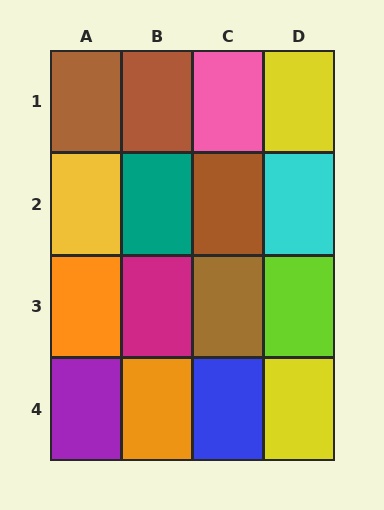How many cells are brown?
4 cells are brown.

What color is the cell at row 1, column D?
Yellow.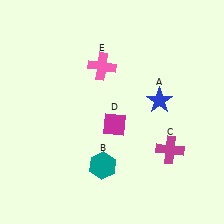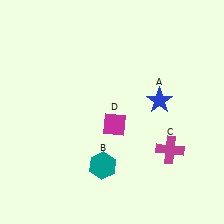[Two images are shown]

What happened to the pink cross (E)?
The pink cross (E) was removed in Image 2. It was in the top-left area of Image 1.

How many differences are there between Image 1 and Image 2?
There is 1 difference between the two images.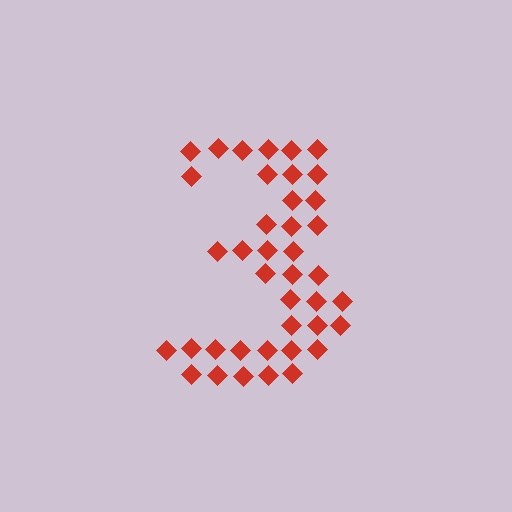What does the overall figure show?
The overall figure shows the digit 3.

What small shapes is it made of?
It is made of small diamonds.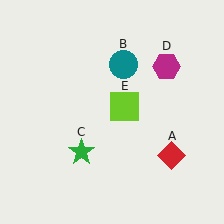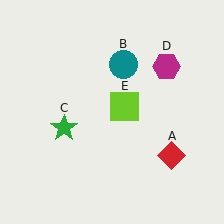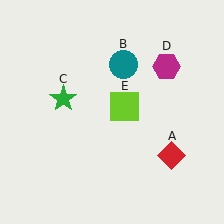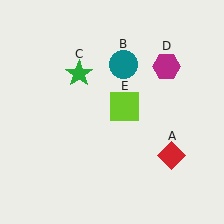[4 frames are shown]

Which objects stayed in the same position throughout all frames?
Red diamond (object A) and teal circle (object B) and magenta hexagon (object D) and lime square (object E) remained stationary.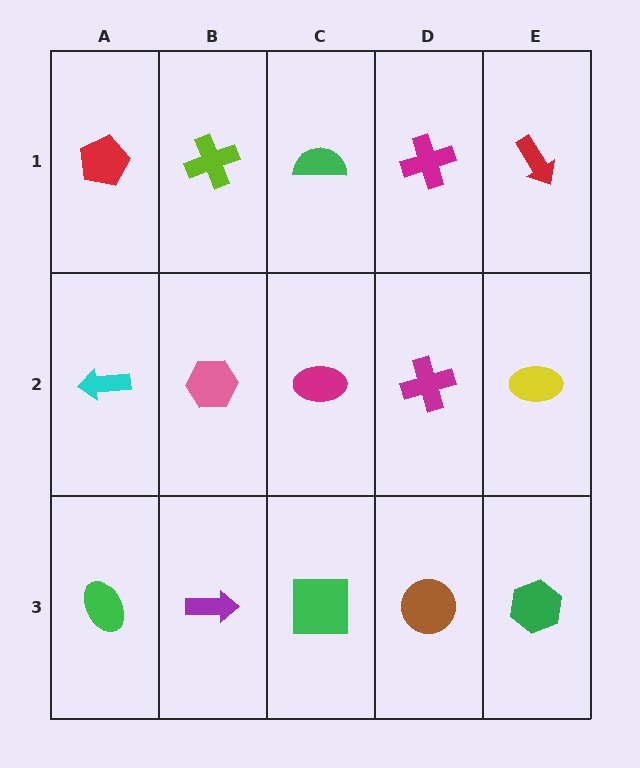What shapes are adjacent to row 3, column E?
A yellow ellipse (row 2, column E), a brown circle (row 3, column D).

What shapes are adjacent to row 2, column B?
A lime cross (row 1, column B), a purple arrow (row 3, column B), a cyan arrow (row 2, column A), a magenta ellipse (row 2, column C).